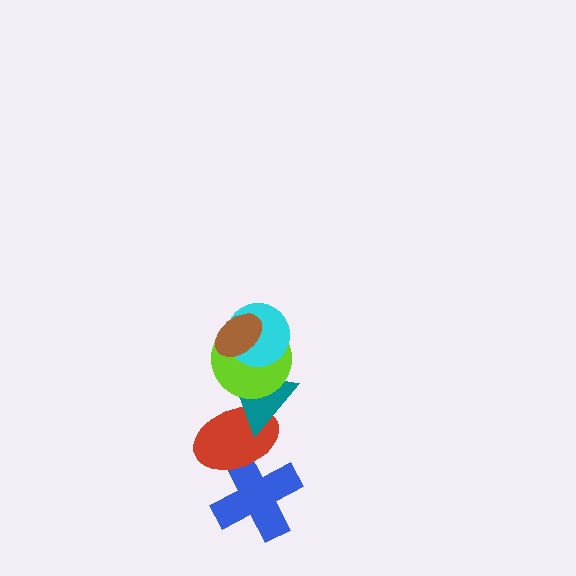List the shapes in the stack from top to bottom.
From top to bottom: the brown ellipse, the cyan circle, the lime circle, the teal triangle, the red ellipse, the blue cross.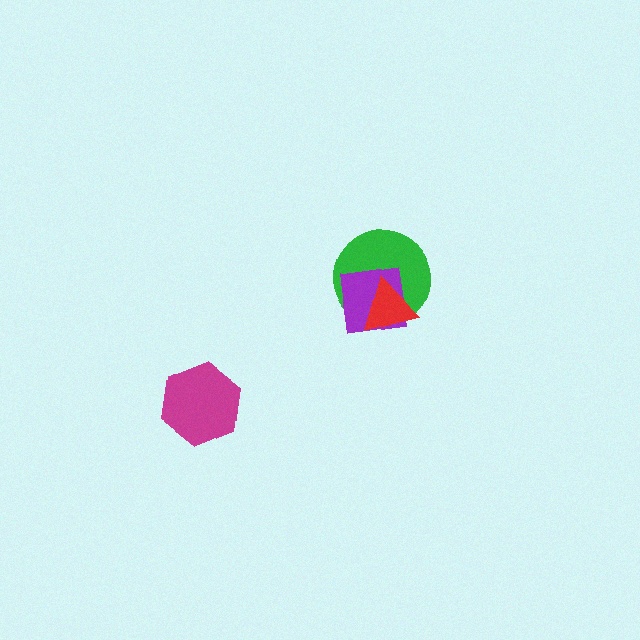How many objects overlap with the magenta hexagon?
0 objects overlap with the magenta hexagon.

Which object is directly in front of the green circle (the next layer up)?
The purple square is directly in front of the green circle.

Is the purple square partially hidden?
Yes, it is partially covered by another shape.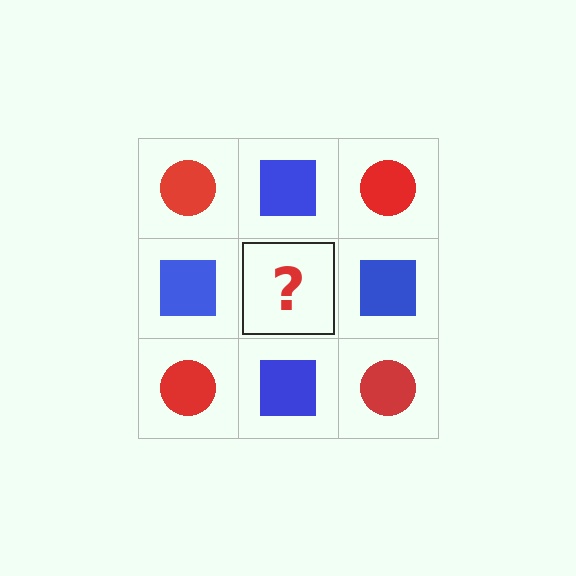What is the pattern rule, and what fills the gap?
The rule is that it alternates red circle and blue square in a checkerboard pattern. The gap should be filled with a red circle.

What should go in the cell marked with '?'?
The missing cell should contain a red circle.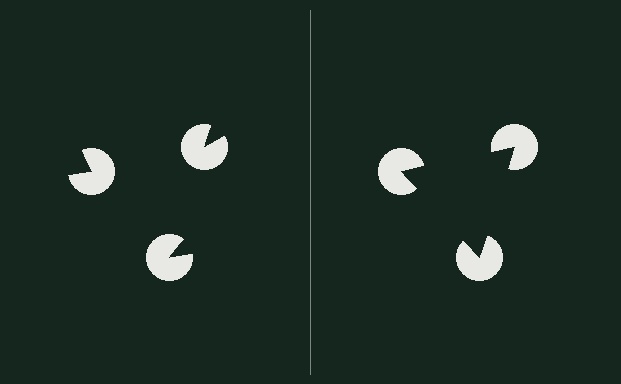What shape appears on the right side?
An illusory triangle.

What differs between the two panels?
The pac-man discs are positioned identically on both sides; only the wedge orientations differ. On the right they align to a triangle; on the left they are misaligned.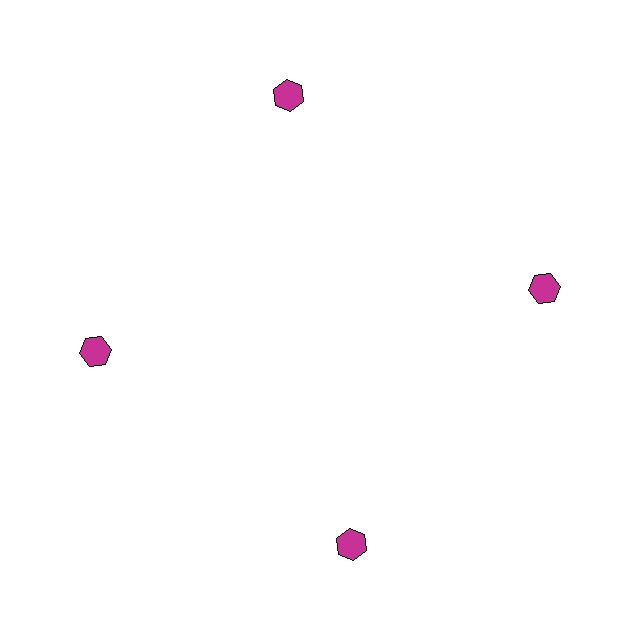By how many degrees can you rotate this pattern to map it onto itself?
The pattern maps onto itself every 90 degrees of rotation.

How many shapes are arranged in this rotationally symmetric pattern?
There are 4 shapes, arranged in 4 groups of 1.